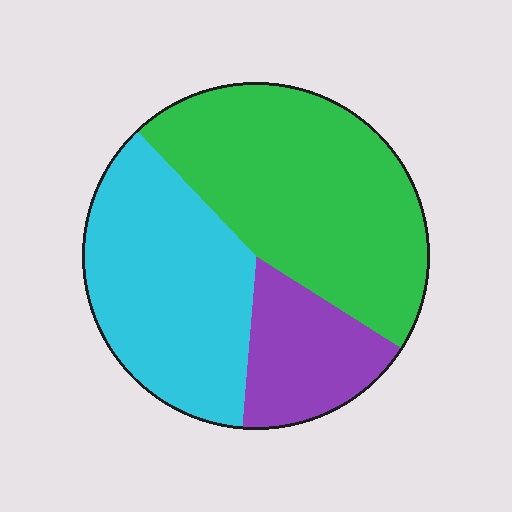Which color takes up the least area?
Purple, at roughly 15%.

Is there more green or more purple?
Green.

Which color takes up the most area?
Green, at roughly 45%.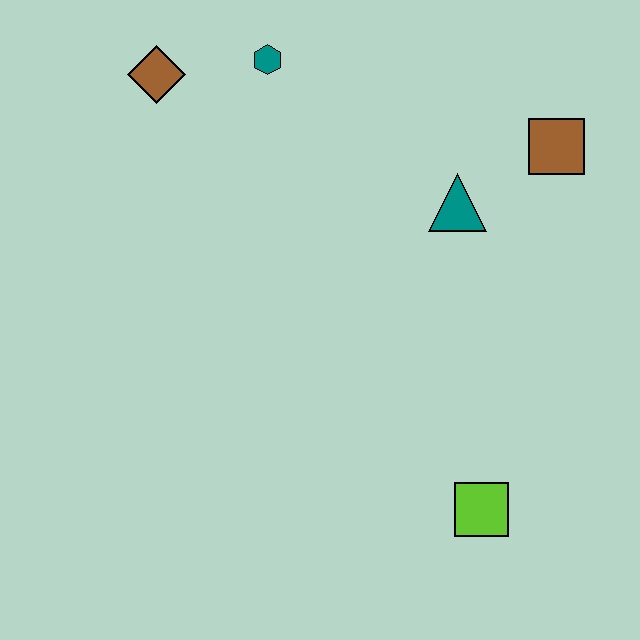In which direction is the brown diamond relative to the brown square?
The brown diamond is to the left of the brown square.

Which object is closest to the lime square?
The teal triangle is closest to the lime square.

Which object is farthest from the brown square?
The brown diamond is farthest from the brown square.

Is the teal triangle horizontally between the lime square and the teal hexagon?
Yes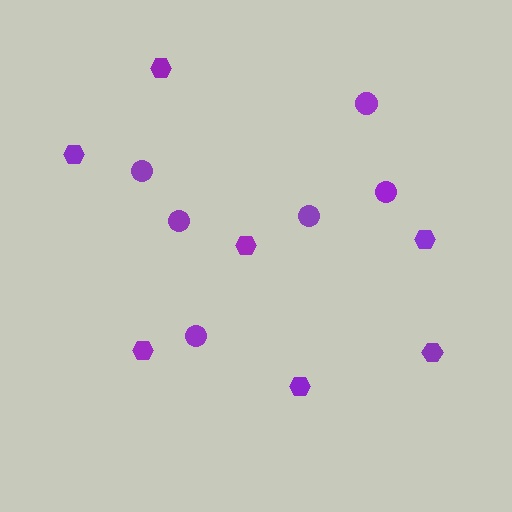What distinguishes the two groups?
There are 2 groups: one group of circles (6) and one group of hexagons (7).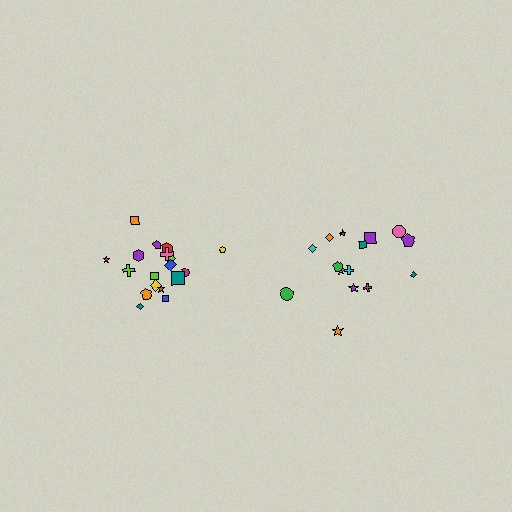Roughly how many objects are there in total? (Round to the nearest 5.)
Roughly 35 objects in total.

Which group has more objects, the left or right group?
The left group.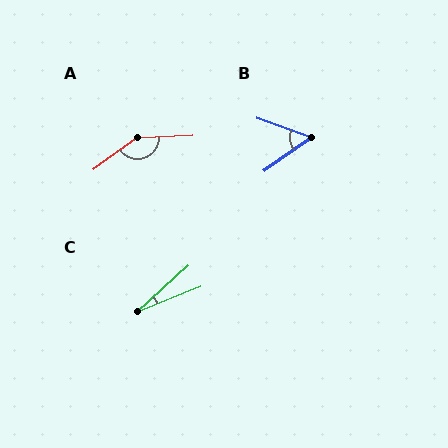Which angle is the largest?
A, at approximately 146 degrees.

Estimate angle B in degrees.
Approximately 55 degrees.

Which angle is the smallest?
C, at approximately 20 degrees.